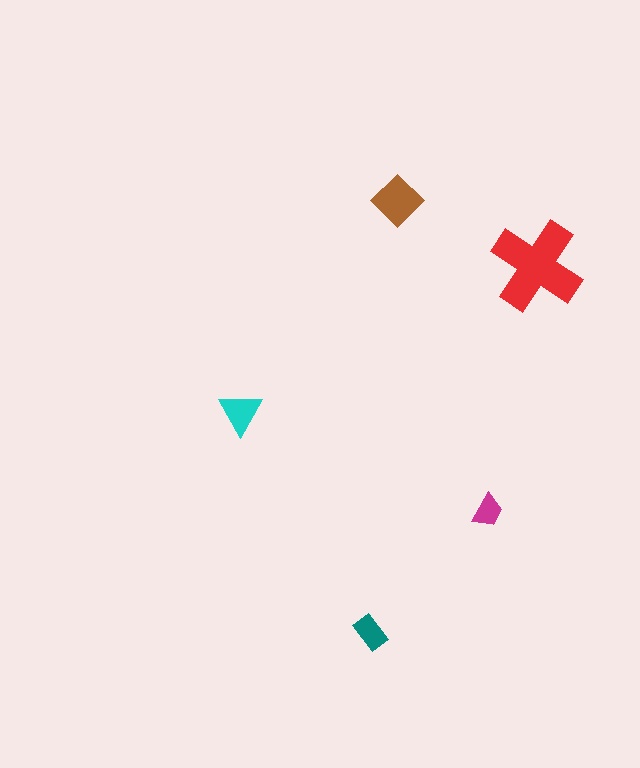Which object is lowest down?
The teal rectangle is bottommost.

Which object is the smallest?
The magenta trapezoid.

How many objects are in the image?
There are 5 objects in the image.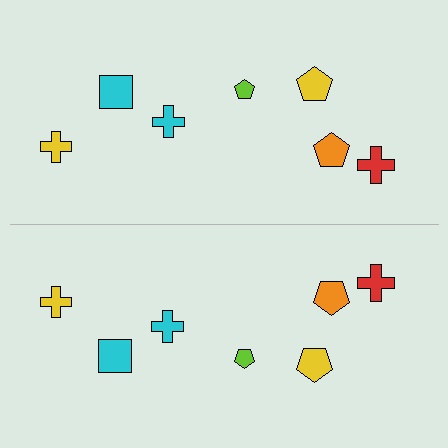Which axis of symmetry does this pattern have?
The pattern has a horizontal axis of symmetry running through the center of the image.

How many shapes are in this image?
There are 14 shapes in this image.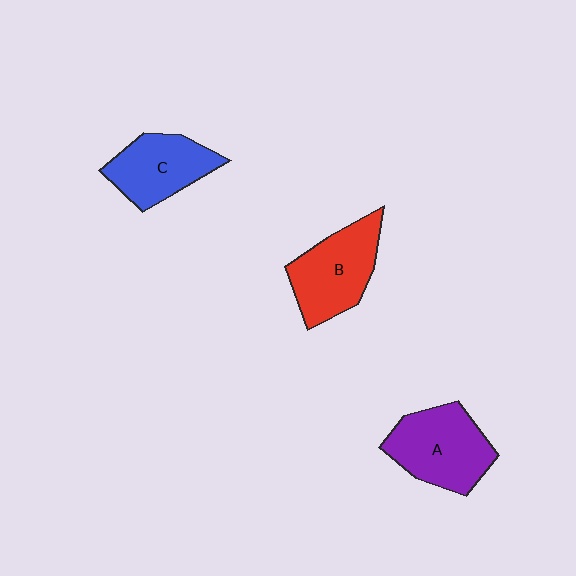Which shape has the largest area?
Shape A (purple).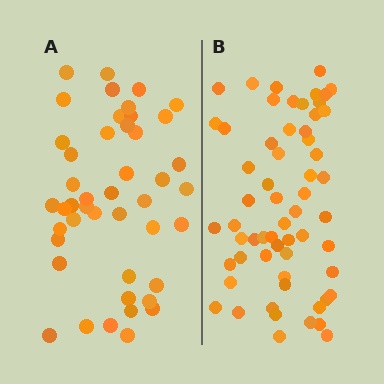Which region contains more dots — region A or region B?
Region B (the right region) has more dots.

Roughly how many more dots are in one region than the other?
Region B has approximately 15 more dots than region A.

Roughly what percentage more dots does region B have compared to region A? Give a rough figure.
About 35% more.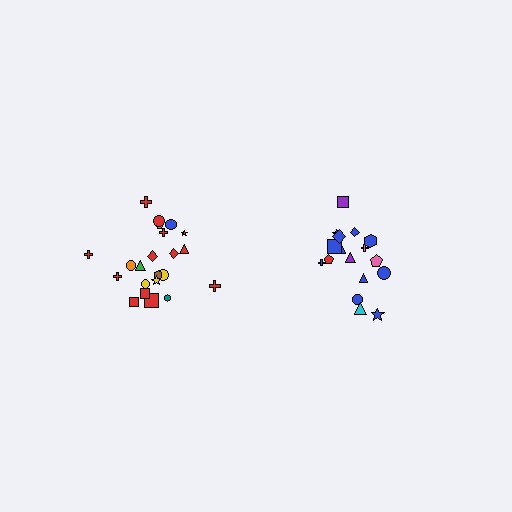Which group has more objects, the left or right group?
The left group.